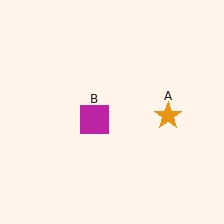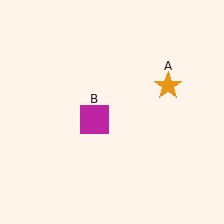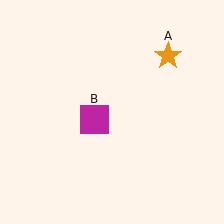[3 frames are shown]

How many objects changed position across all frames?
1 object changed position: orange star (object A).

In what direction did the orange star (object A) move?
The orange star (object A) moved up.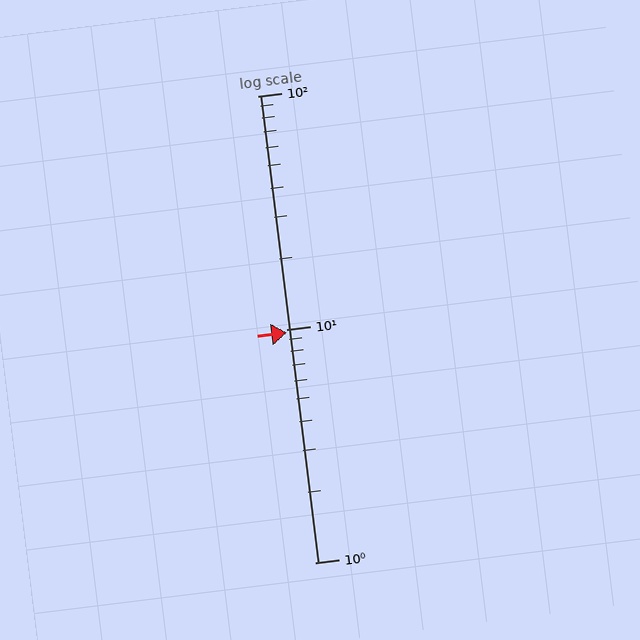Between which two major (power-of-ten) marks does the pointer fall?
The pointer is between 1 and 10.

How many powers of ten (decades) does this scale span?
The scale spans 2 decades, from 1 to 100.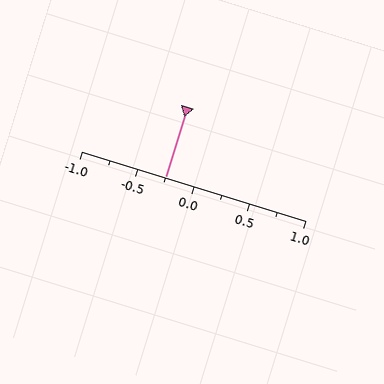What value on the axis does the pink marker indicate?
The marker indicates approximately -0.25.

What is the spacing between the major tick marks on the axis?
The major ticks are spaced 0.5 apart.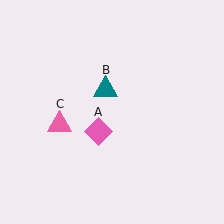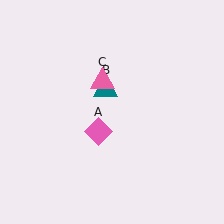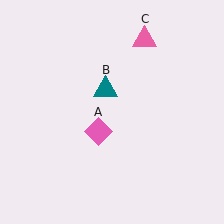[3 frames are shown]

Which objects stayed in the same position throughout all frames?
Pink diamond (object A) and teal triangle (object B) remained stationary.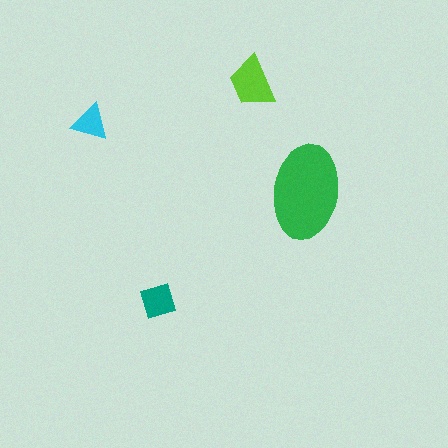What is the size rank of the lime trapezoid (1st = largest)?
2nd.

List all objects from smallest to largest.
The cyan triangle, the teal diamond, the lime trapezoid, the green ellipse.